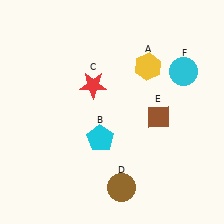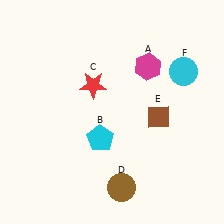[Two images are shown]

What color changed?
The hexagon (A) changed from yellow in Image 1 to magenta in Image 2.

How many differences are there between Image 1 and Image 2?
There is 1 difference between the two images.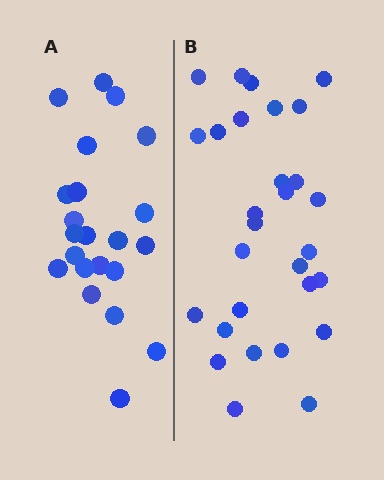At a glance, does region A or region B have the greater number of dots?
Region B (the right region) has more dots.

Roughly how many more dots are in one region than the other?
Region B has roughly 8 or so more dots than region A.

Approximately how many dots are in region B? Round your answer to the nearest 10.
About 30 dots. (The exact count is 29, which rounds to 30.)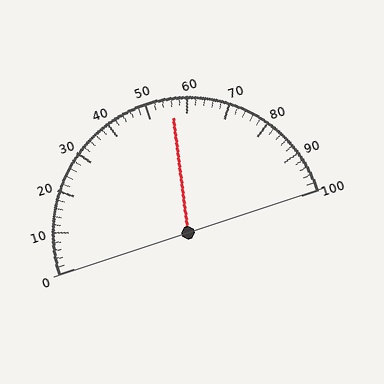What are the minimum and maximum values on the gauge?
The gauge ranges from 0 to 100.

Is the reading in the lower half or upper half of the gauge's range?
The reading is in the upper half of the range (0 to 100).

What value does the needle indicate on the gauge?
The needle indicates approximately 56.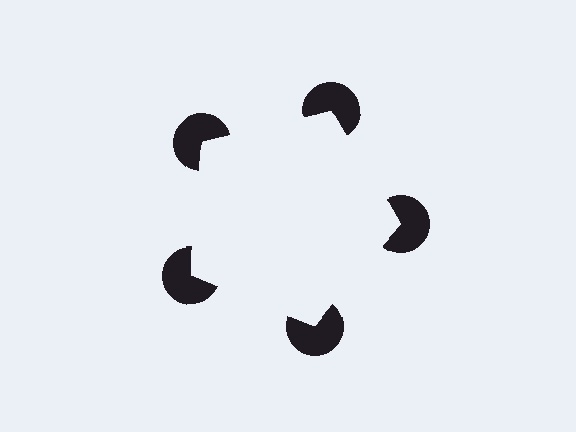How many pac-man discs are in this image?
There are 5 — one at each vertex of the illusory pentagon.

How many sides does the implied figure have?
5 sides.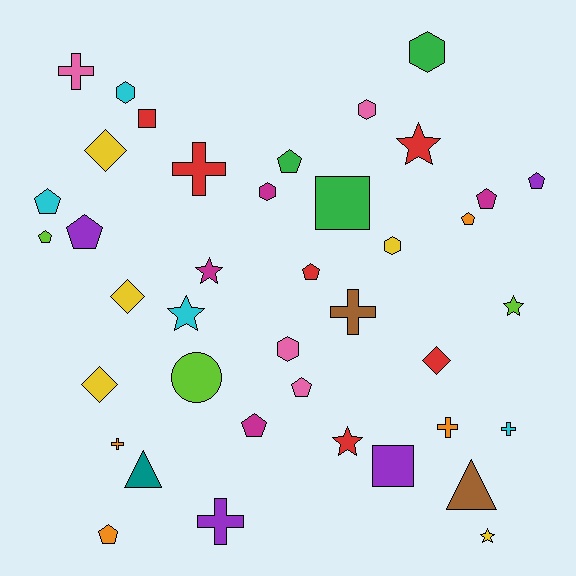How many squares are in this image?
There are 3 squares.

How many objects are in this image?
There are 40 objects.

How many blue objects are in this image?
There are no blue objects.